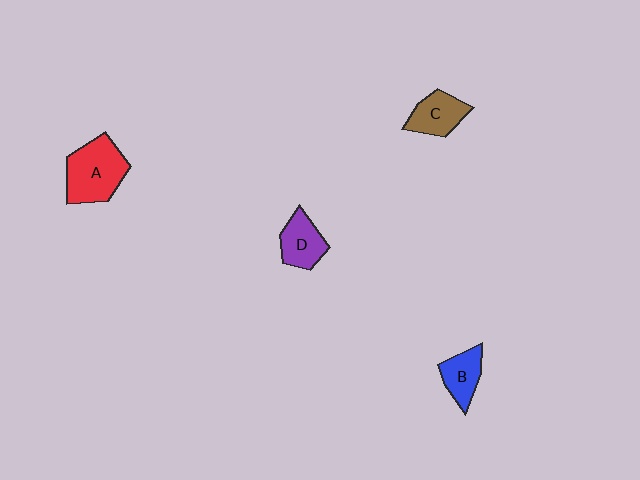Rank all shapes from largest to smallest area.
From largest to smallest: A (red), C (brown), D (purple), B (blue).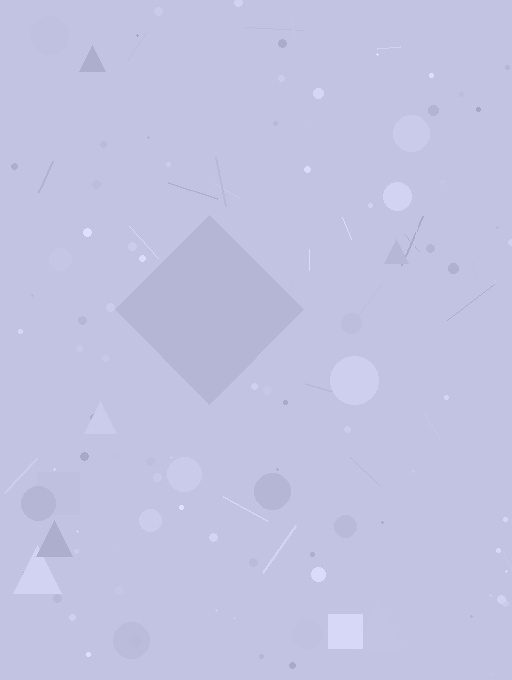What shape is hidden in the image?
A diamond is hidden in the image.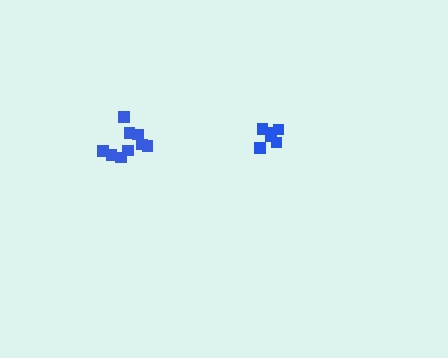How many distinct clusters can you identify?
There are 2 distinct clusters.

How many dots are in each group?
Group 1: 6 dots, Group 2: 9 dots (15 total).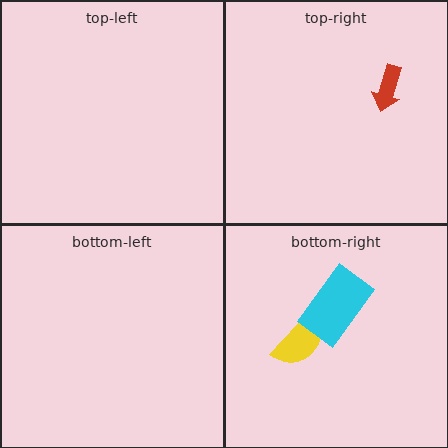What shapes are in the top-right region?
The red arrow.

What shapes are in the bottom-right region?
The yellow semicircle, the cyan rectangle.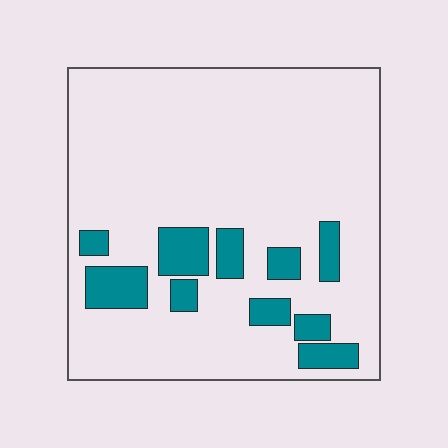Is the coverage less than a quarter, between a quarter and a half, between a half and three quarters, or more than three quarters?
Less than a quarter.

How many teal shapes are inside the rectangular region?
10.